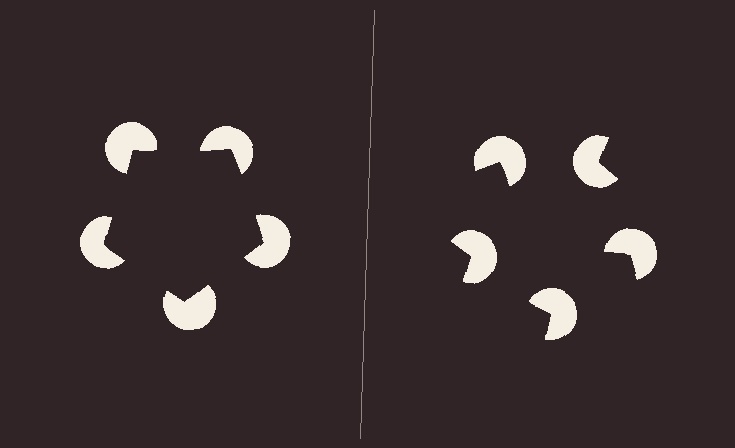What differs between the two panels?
The pac-man discs are positioned identically on both sides; only the wedge orientations differ. On the left they align to a pentagon; on the right they are misaligned.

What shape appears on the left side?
An illusory pentagon.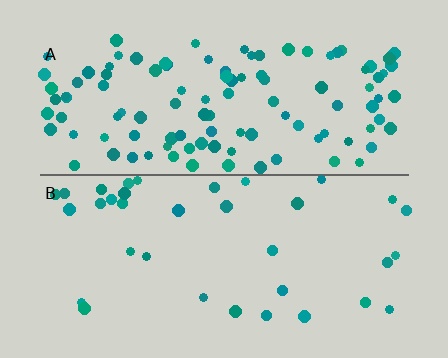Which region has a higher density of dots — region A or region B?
A (the top).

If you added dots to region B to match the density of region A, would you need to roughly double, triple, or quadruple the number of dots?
Approximately triple.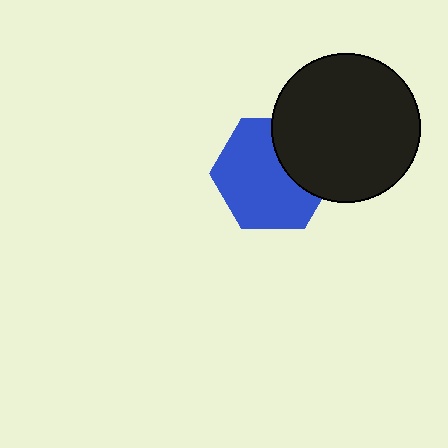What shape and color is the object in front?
The object in front is a black circle.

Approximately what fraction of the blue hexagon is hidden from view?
Roughly 31% of the blue hexagon is hidden behind the black circle.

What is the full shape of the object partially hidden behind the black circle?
The partially hidden object is a blue hexagon.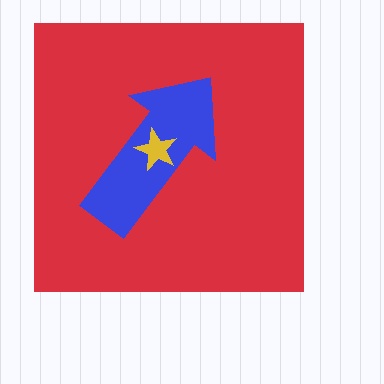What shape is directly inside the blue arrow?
The yellow star.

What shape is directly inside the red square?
The blue arrow.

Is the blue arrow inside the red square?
Yes.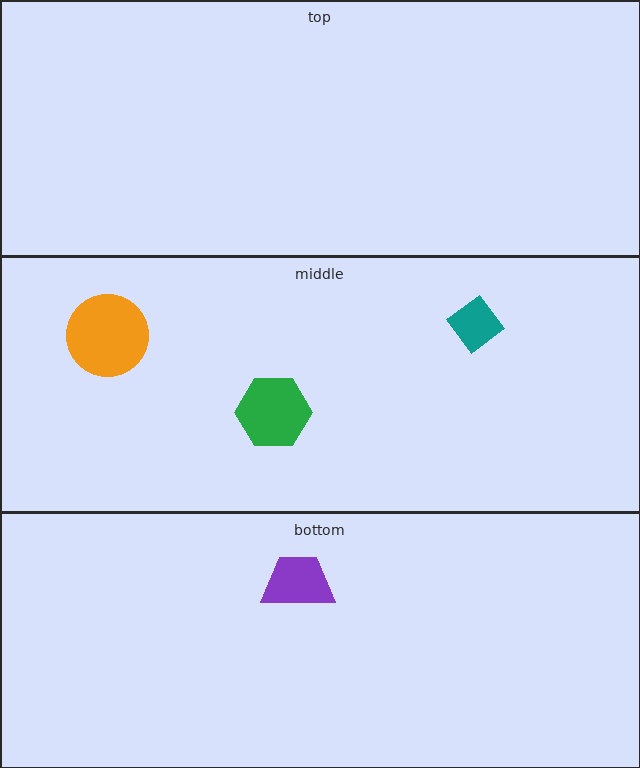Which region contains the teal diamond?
The middle region.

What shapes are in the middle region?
The teal diamond, the green hexagon, the orange circle.